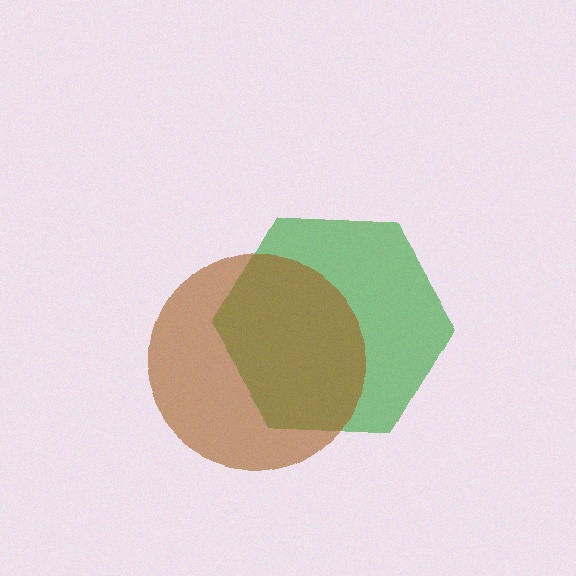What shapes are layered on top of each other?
The layered shapes are: a green hexagon, a brown circle.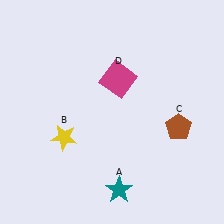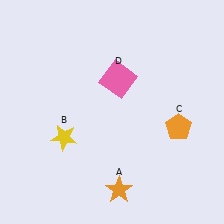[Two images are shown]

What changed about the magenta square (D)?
In Image 1, D is magenta. In Image 2, it changed to pink.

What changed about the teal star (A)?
In Image 1, A is teal. In Image 2, it changed to orange.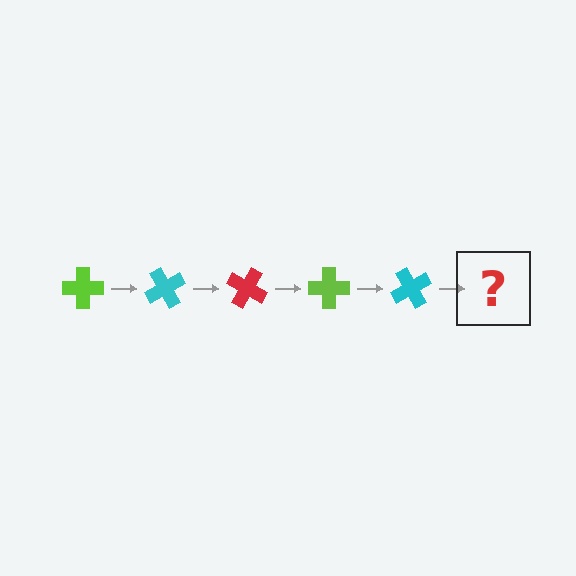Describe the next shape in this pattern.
It should be a red cross, rotated 300 degrees from the start.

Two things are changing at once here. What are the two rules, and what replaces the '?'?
The two rules are that it rotates 60 degrees each step and the color cycles through lime, cyan, and red. The '?' should be a red cross, rotated 300 degrees from the start.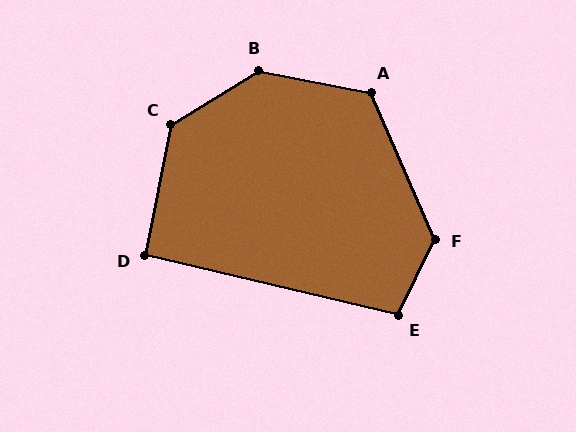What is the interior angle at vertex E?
Approximately 102 degrees (obtuse).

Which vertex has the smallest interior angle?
D, at approximately 92 degrees.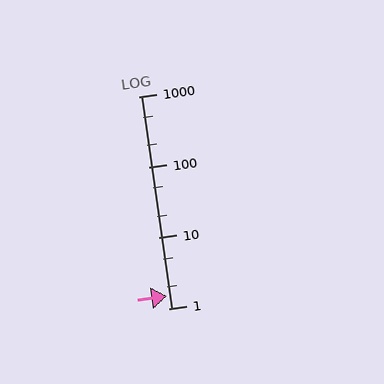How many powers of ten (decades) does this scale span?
The scale spans 3 decades, from 1 to 1000.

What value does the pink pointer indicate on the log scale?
The pointer indicates approximately 1.5.